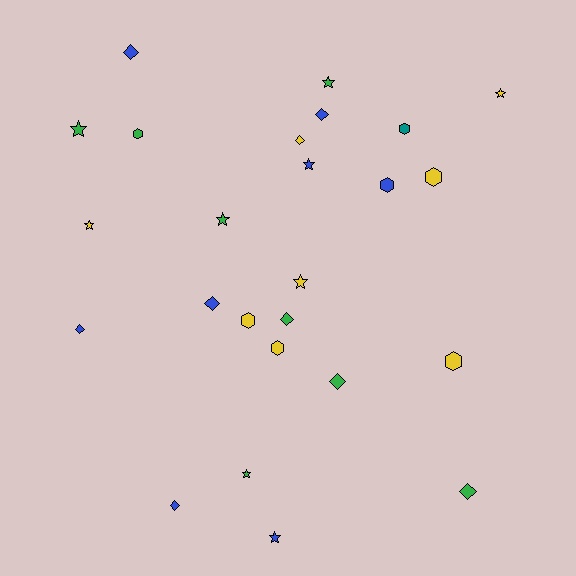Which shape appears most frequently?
Star, with 9 objects.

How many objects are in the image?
There are 25 objects.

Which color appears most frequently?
Blue, with 8 objects.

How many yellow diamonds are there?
There is 1 yellow diamond.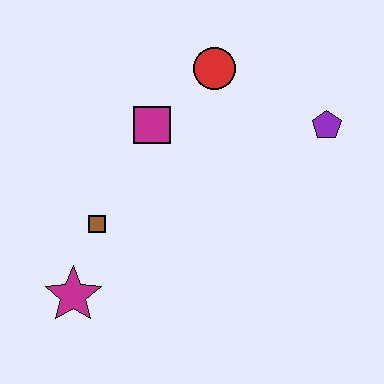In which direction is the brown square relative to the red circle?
The brown square is below the red circle.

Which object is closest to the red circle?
The magenta square is closest to the red circle.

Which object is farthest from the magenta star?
The purple pentagon is farthest from the magenta star.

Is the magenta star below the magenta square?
Yes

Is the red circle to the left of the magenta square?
No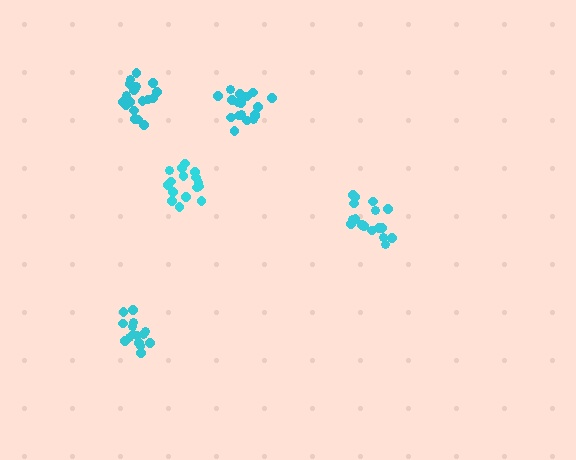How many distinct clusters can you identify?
There are 5 distinct clusters.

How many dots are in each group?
Group 1: 16 dots, Group 2: 15 dots, Group 3: 19 dots, Group 4: 18 dots, Group 5: 17 dots (85 total).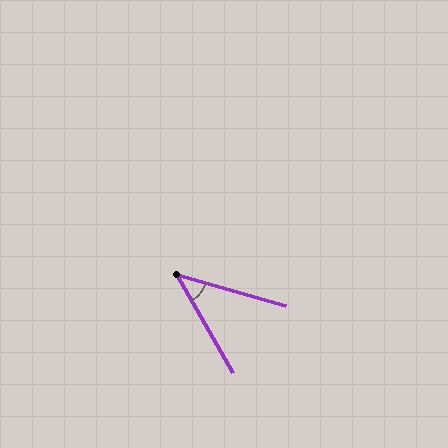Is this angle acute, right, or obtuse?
It is acute.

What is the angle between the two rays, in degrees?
Approximately 44 degrees.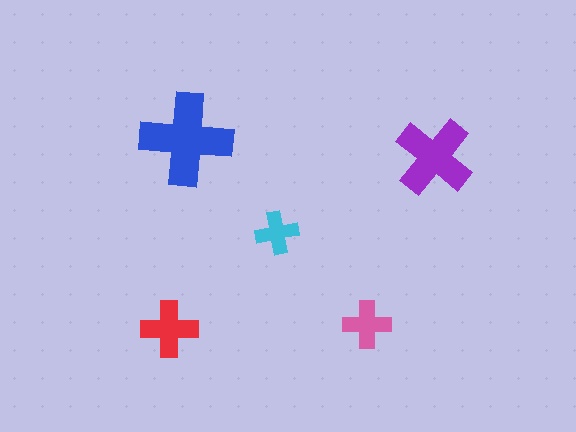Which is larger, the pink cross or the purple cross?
The purple one.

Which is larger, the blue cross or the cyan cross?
The blue one.